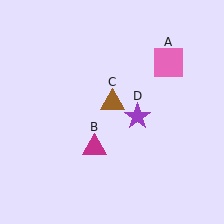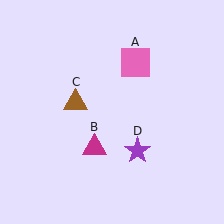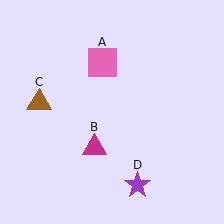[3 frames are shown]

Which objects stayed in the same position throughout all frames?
Magenta triangle (object B) remained stationary.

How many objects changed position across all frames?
3 objects changed position: pink square (object A), brown triangle (object C), purple star (object D).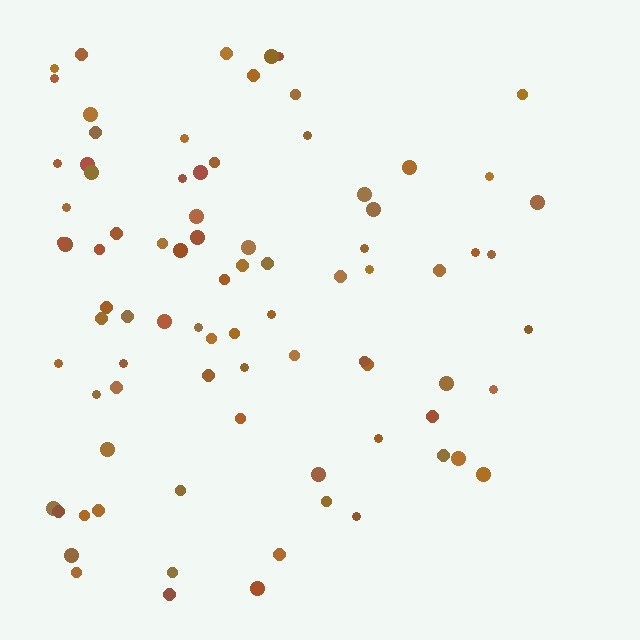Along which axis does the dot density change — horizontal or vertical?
Horizontal.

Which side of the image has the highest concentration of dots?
The left.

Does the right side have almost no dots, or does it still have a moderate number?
Still a moderate number, just noticeably fewer than the left.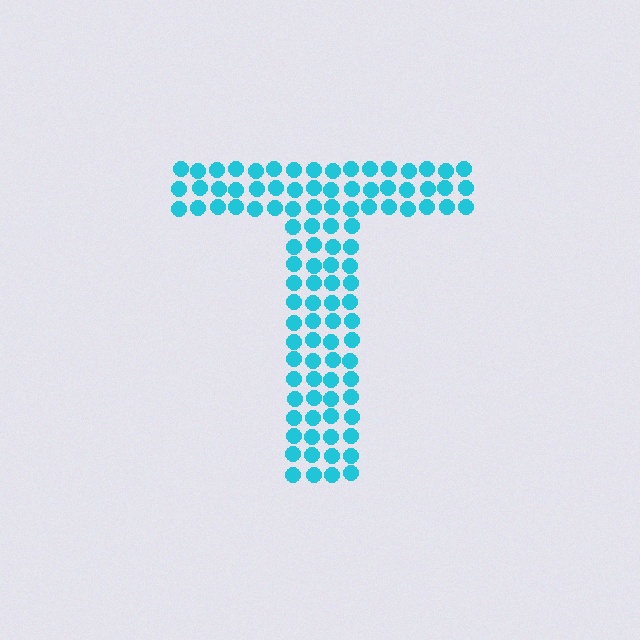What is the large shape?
The large shape is the letter T.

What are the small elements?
The small elements are circles.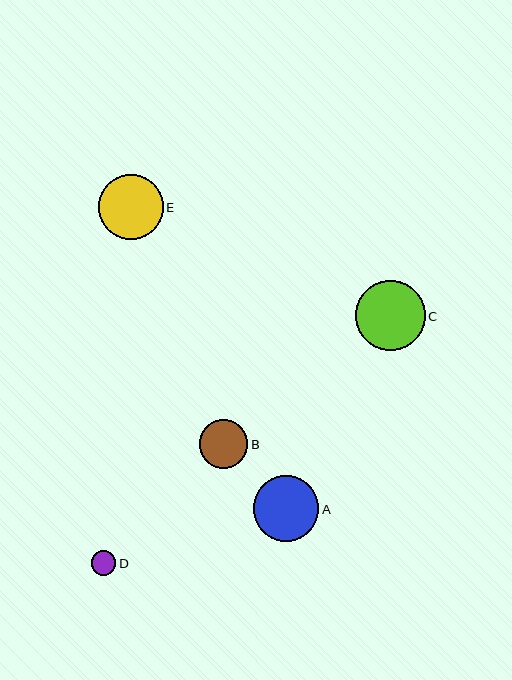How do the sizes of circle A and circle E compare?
Circle A and circle E are approximately the same size.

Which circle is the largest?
Circle C is the largest with a size of approximately 70 pixels.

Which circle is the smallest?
Circle D is the smallest with a size of approximately 25 pixels.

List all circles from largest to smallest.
From largest to smallest: C, A, E, B, D.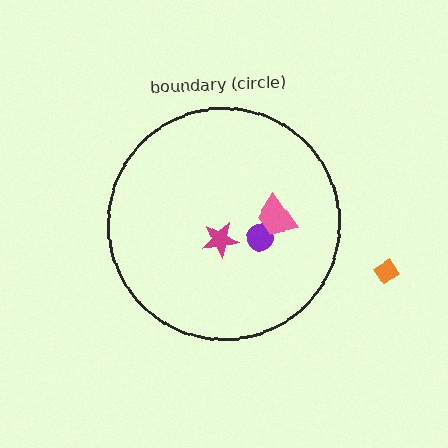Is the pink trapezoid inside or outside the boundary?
Inside.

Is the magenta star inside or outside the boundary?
Inside.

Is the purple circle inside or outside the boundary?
Inside.